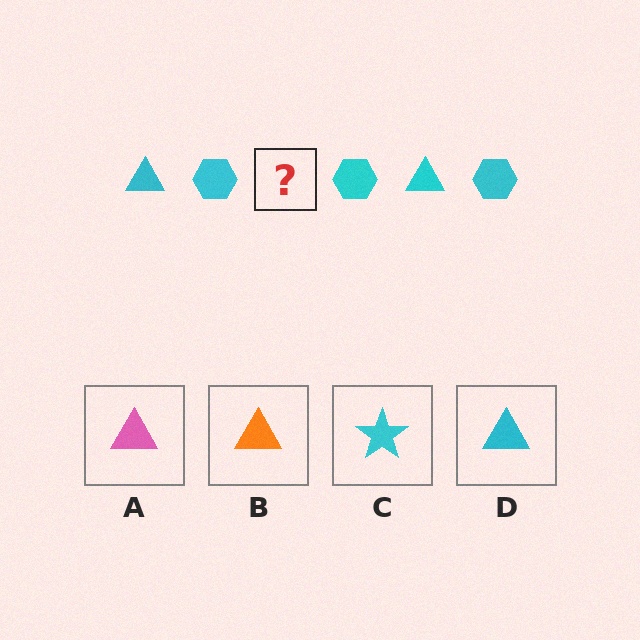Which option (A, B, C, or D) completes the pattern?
D.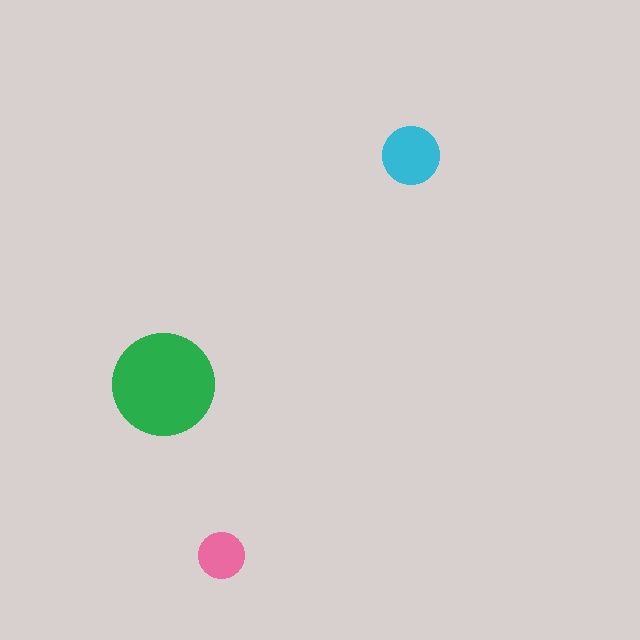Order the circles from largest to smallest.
the green one, the cyan one, the pink one.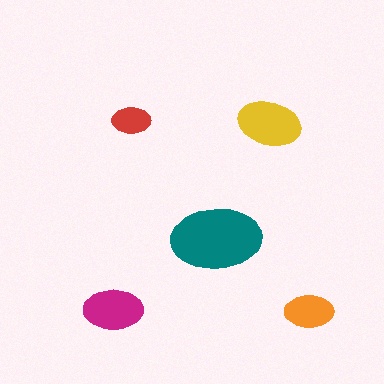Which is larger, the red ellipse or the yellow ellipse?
The yellow one.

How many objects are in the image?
There are 5 objects in the image.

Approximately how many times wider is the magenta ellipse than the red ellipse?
About 1.5 times wider.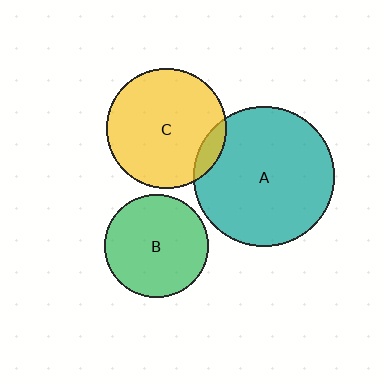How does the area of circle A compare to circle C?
Approximately 1.4 times.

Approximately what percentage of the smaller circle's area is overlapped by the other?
Approximately 10%.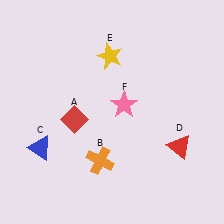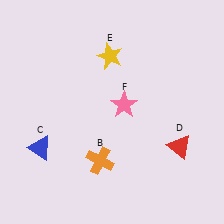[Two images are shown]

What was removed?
The red diamond (A) was removed in Image 2.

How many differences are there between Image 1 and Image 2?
There is 1 difference between the two images.